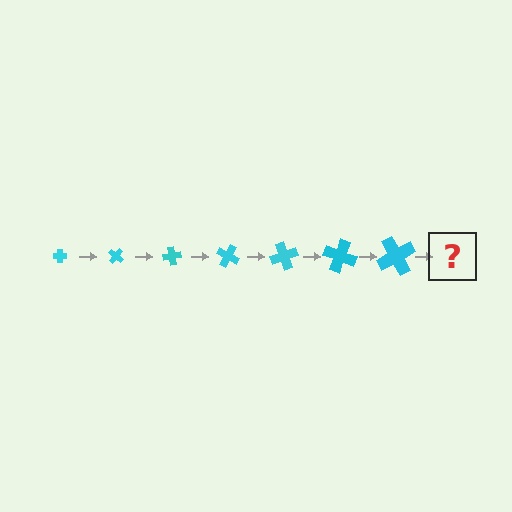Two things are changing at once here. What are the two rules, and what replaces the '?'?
The two rules are that the cross grows larger each step and it rotates 40 degrees each step. The '?' should be a cross, larger than the previous one and rotated 280 degrees from the start.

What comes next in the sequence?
The next element should be a cross, larger than the previous one and rotated 280 degrees from the start.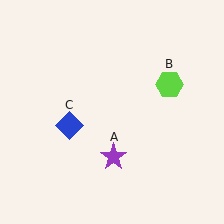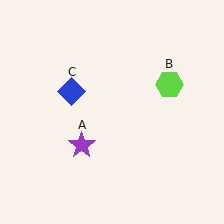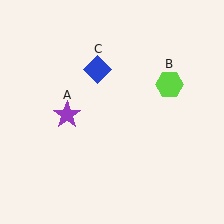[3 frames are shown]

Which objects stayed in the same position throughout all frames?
Lime hexagon (object B) remained stationary.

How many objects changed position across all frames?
2 objects changed position: purple star (object A), blue diamond (object C).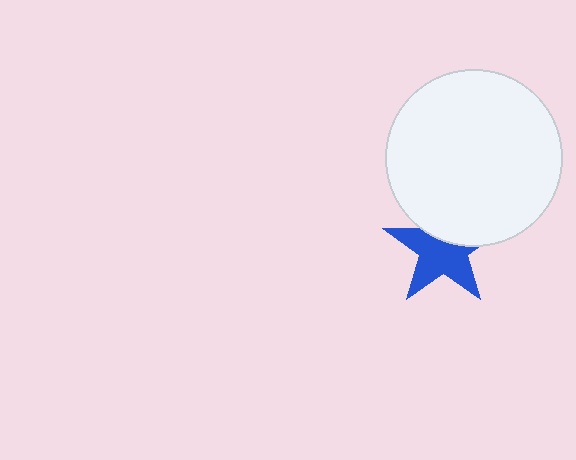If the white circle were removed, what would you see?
You would see the complete blue star.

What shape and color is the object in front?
The object in front is a white circle.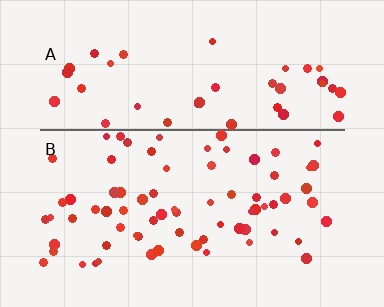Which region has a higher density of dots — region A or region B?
B (the bottom).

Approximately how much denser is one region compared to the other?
Approximately 1.6× — region B over region A.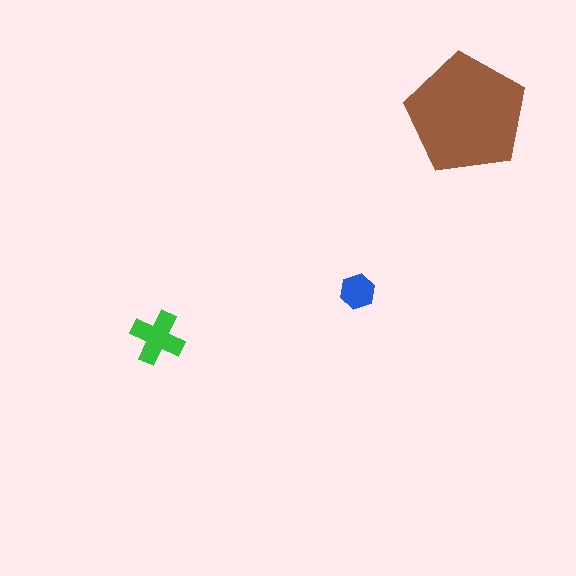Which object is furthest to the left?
The green cross is leftmost.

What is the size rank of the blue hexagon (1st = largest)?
3rd.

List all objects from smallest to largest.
The blue hexagon, the green cross, the brown pentagon.